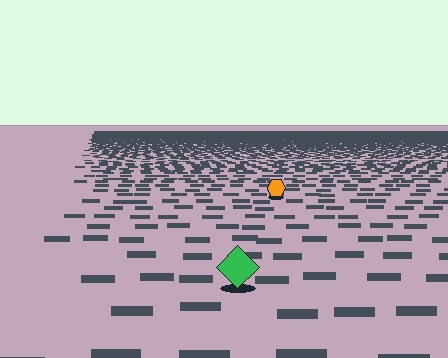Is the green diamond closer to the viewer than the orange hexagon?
Yes. The green diamond is closer — you can tell from the texture gradient: the ground texture is coarser near it.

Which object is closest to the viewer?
The green diamond is closest. The texture marks near it are larger and more spread out.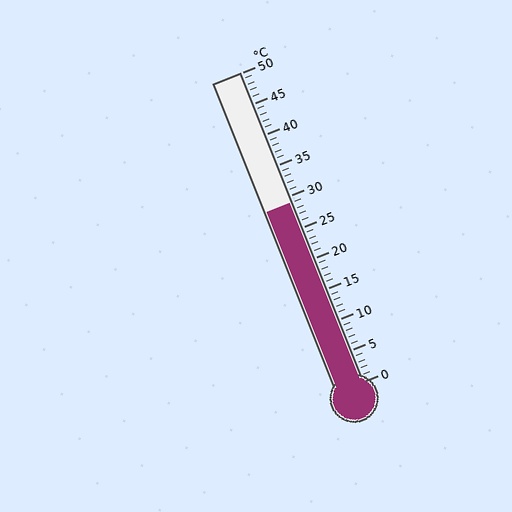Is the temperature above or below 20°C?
The temperature is above 20°C.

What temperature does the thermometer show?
The thermometer shows approximately 29°C.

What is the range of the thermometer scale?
The thermometer scale ranges from 0°C to 50°C.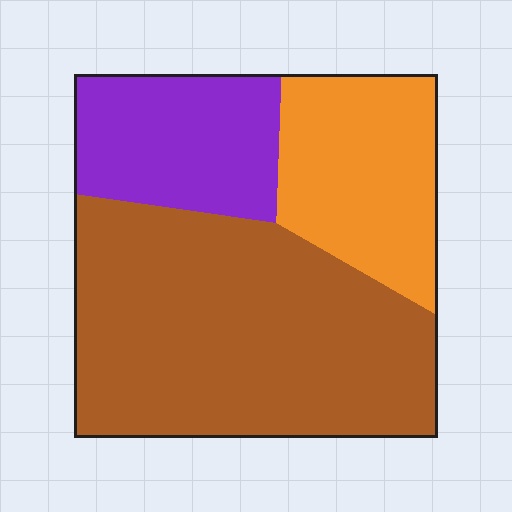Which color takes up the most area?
Brown, at roughly 55%.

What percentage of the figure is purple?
Purple takes up about one fifth (1/5) of the figure.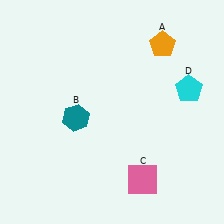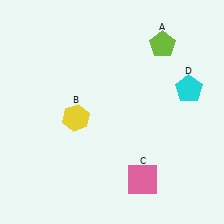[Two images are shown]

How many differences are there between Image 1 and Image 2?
There are 2 differences between the two images.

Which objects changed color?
A changed from orange to lime. B changed from teal to yellow.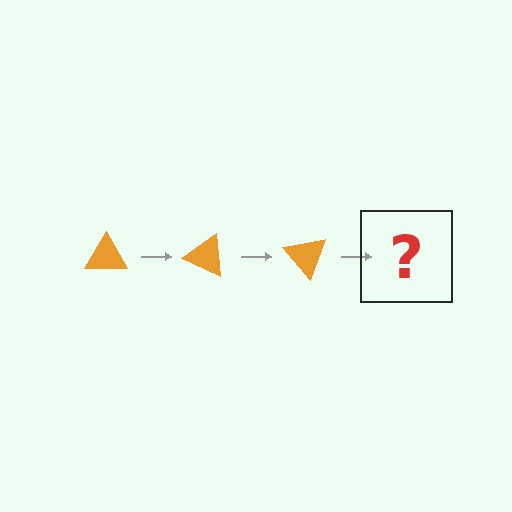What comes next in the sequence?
The next element should be an orange triangle rotated 75 degrees.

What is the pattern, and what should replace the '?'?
The pattern is that the triangle rotates 25 degrees each step. The '?' should be an orange triangle rotated 75 degrees.